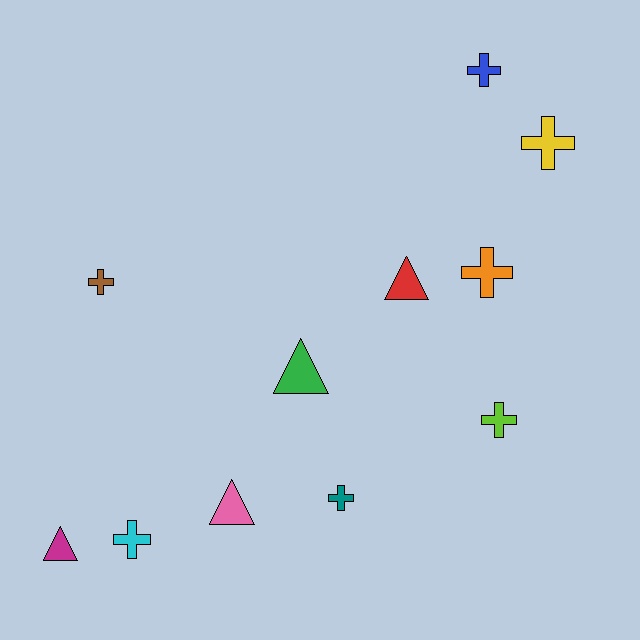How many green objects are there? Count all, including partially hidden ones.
There is 1 green object.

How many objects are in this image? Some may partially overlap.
There are 11 objects.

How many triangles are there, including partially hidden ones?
There are 4 triangles.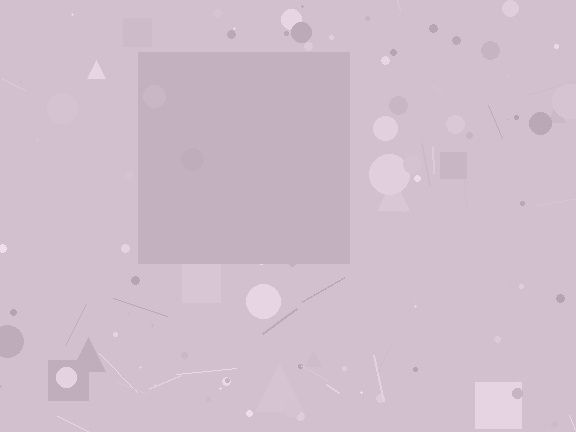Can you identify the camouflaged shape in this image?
The camouflaged shape is a square.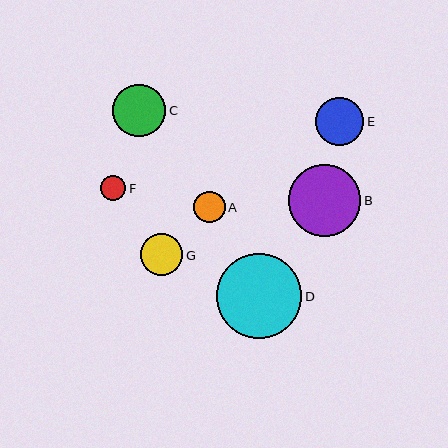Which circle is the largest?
Circle D is the largest with a size of approximately 86 pixels.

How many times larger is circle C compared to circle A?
Circle C is approximately 1.7 times the size of circle A.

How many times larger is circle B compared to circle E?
Circle B is approximately 1.5 times the size of circle E.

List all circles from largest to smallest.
From largest to smallest: D, B, C, E, G, A, F.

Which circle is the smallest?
Circle F is the smallest with a size of approximately 25 pixels.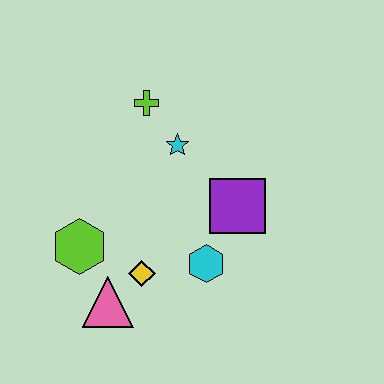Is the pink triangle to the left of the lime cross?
Yes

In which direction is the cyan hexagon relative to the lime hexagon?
The cyan hexagon is to the right of the lime hexagon.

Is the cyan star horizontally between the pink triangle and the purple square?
Yes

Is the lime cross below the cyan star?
No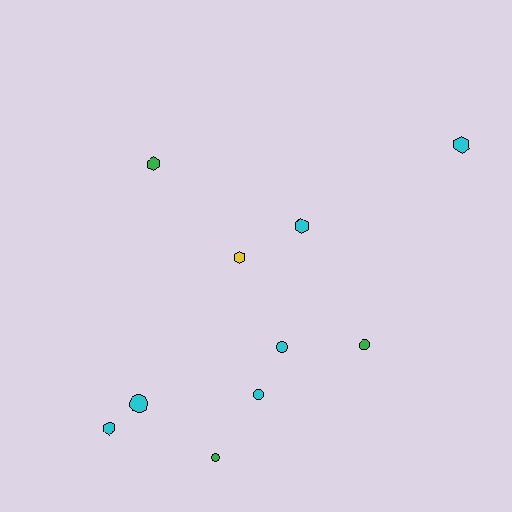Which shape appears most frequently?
Circle, with 5 objects.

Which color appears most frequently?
Cyan, with 6 objects.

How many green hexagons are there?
There is 1 green hexagon.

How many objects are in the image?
There are 10 objects.